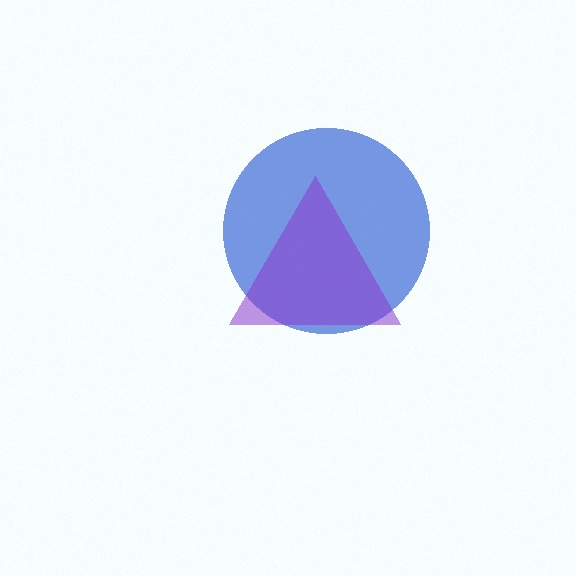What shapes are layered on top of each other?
The layered shapes are: a blue circle, a purple triangle.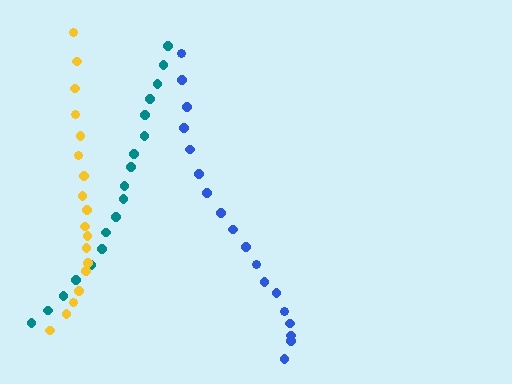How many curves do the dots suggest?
There are 3 distinct paths.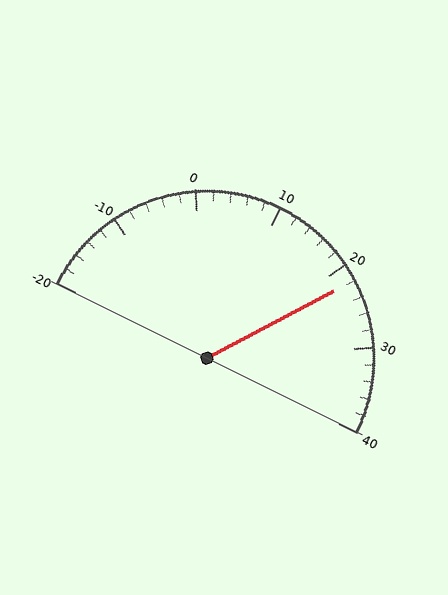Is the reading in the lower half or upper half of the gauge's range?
The reading is in the upper half of the range (-20 to 40).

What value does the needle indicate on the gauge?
The needle indicates approximately 22.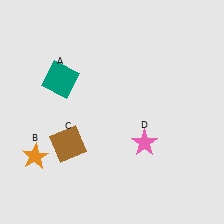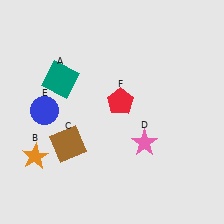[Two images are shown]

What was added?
A blue circle (E), a red pentagon (F) were added in Image 2.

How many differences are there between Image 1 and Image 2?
There are 2 differences between the two images.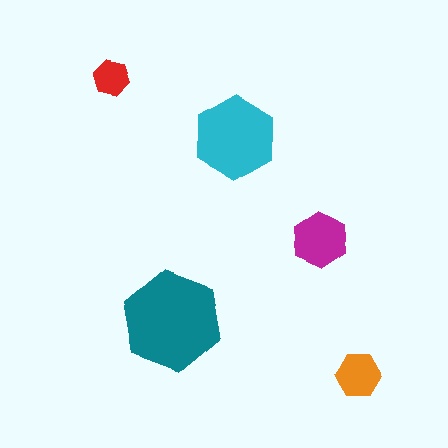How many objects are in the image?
There are 5 objects in the image.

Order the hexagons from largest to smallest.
the teal one, the cyan one, the magenta one, the orange one, the red one.